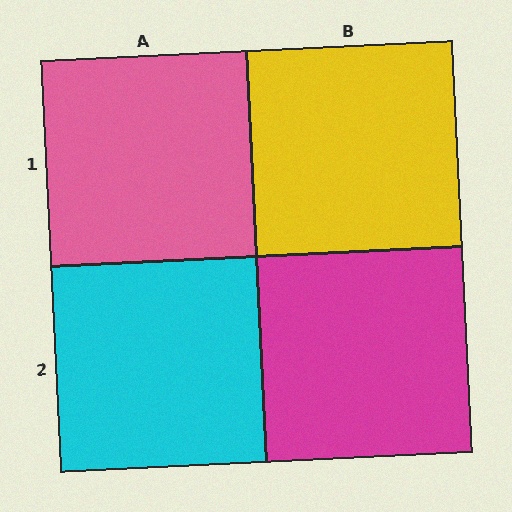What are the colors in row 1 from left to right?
Pink, yellow.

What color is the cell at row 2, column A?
Cyan.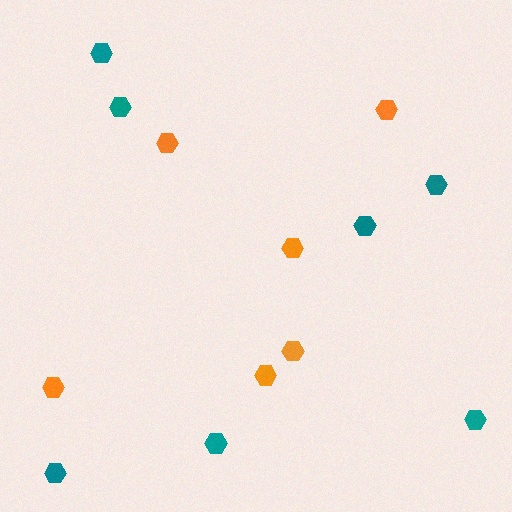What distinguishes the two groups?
There are 2 groups: one group of teal hexagons (7) and one group of orange hexagons (6).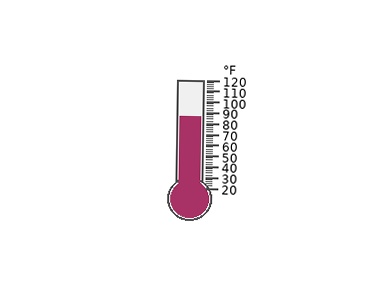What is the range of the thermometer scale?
The thermometer scale ranges from 20°F to 120°F.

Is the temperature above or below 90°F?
The temperature is below 90°F.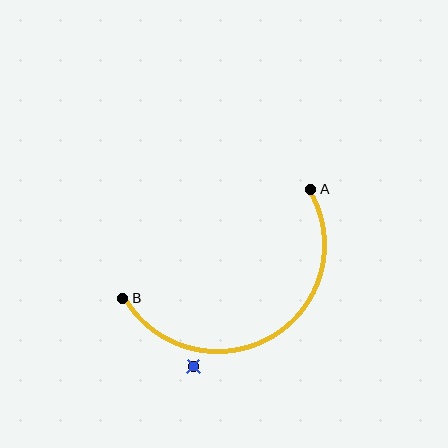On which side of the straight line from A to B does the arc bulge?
The arc bulges below the straight line connecting A and B.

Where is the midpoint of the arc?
The arc midpoint is the point on the curve farthest from the straight line joining A and B. It sits below that line.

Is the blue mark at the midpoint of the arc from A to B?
No — the blue mark does not lie on the arc at all. It sits slightly outside the curve.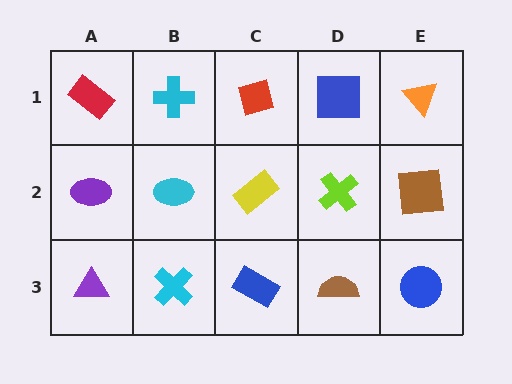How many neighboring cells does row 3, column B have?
3.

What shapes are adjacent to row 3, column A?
A purple ellipse (row 2, column A), a cyan cross (row 3, column B).